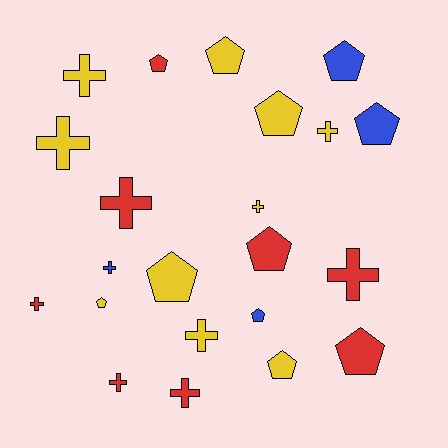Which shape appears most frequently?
Cross, with 11 objects.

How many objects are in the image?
There are 22 objects.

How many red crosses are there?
There are 5 red crosses.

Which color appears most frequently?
Yellow, with 10 objects.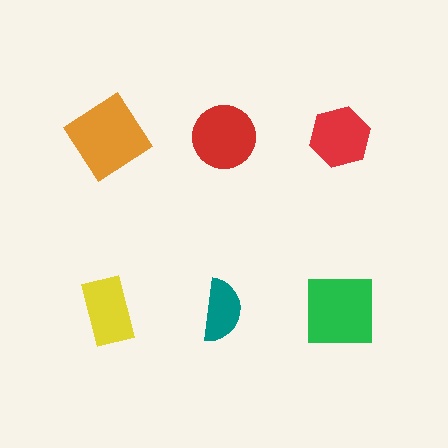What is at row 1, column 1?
An orange diamond.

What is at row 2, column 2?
A teal semicircle.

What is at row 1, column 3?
A red hexagon.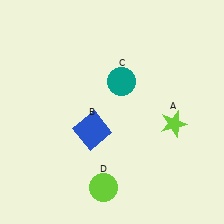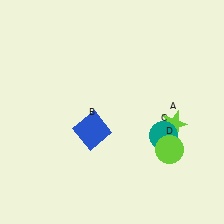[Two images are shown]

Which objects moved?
The objects that moved are: the teal circle (C), the lime circle (D).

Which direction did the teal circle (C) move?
The teal circle (C) moved down.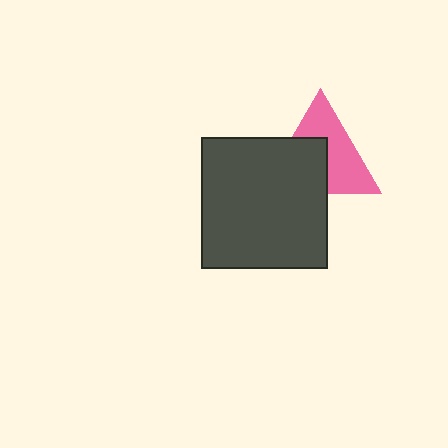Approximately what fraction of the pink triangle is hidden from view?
Roughly 45% of the pink triangle is hidden behind the dark gray rectangle.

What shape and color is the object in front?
The object in front is a dark gray rectangle.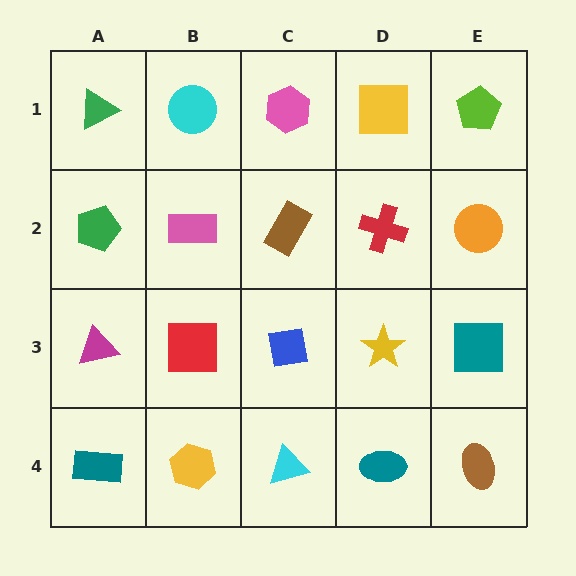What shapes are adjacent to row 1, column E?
An orange circle (row 2, column E), a yellow square (row 1, column D).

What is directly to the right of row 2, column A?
A pink rectangle.